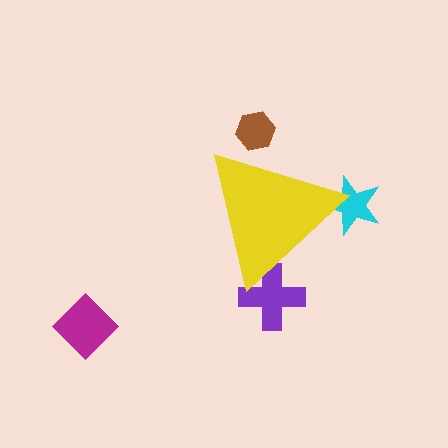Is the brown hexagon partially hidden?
Yes, the brown hexagon is partially hidden behind the yellow triangle.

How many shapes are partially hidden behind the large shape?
3 shapes are partially hidden.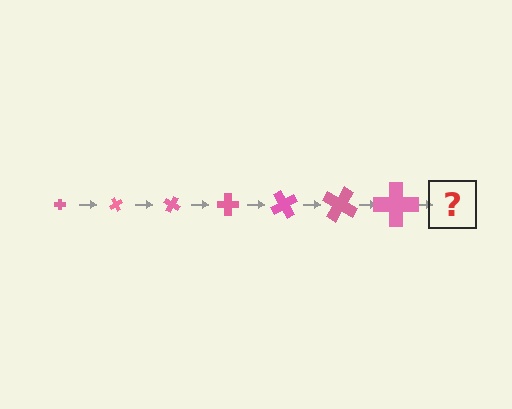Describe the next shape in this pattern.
It should be a cross, larger than the previous one and rotated 420 degrees from the start.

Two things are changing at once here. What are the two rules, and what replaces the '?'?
The two rules are that the cross grows larger each step and it rotates 60 degrees each step. The '?' should be a cross, larger than the previous one and rotated 420 degrees from the start.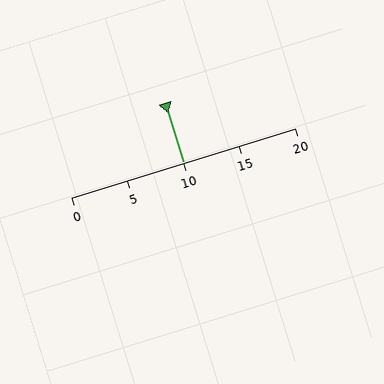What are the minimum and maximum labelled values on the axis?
The axis runs from 0 to 20.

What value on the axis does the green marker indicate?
The marker indicates approximately 10.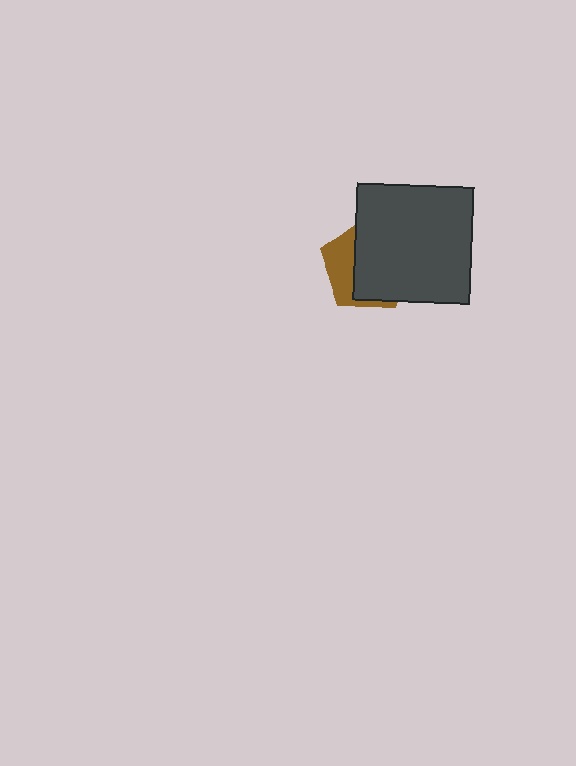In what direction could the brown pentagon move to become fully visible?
The brown pentagon could move left. That would shift it out from behind the dark gray square entirely.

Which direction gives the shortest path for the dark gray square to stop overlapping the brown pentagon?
Moving right gives the shortest separation.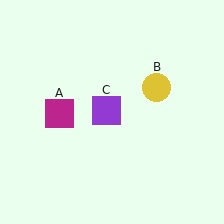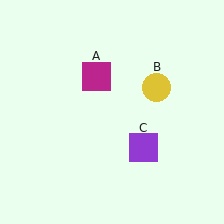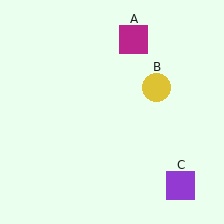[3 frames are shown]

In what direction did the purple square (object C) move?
The purple square (object C) moved down and to the right.